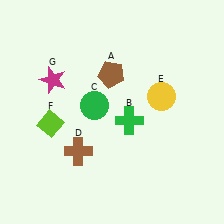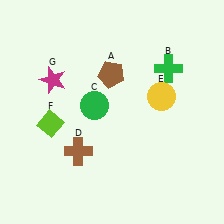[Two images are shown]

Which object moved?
The green cross (B) moved up.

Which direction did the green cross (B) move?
The green cross (B) moved up.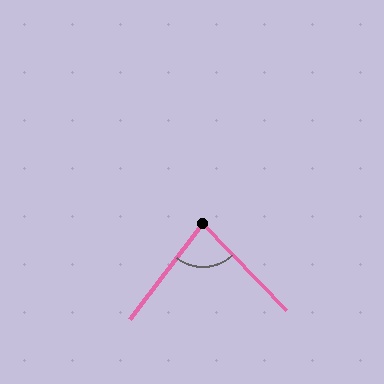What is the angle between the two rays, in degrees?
Approximately 81 degrees.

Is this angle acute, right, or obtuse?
It is acute.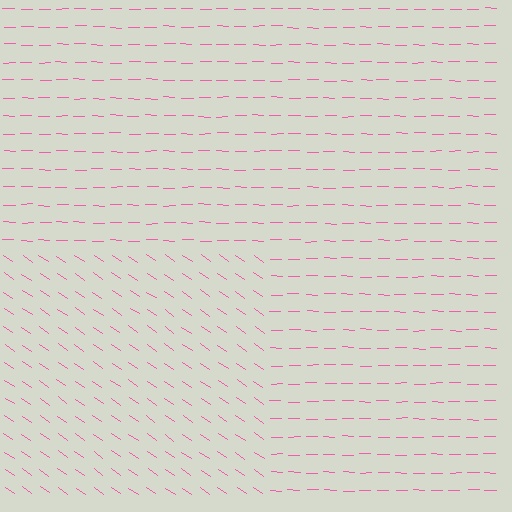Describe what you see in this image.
The image is filled with small pink line segments. A rectangle region in the image has lines oriented differently from the surrounding lines, creating a visible texture boundary.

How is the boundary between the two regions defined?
The boundary is defined purely by a change in line orientation (approximately 34 degrees difference). All lines are the same color and thickness.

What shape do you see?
I see a rectangle.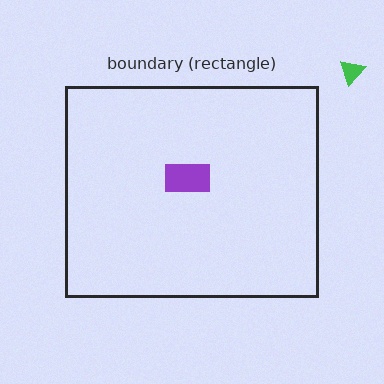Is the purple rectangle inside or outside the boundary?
Inside.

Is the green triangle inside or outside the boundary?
Outside.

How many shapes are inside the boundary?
1 inside, 1 outside.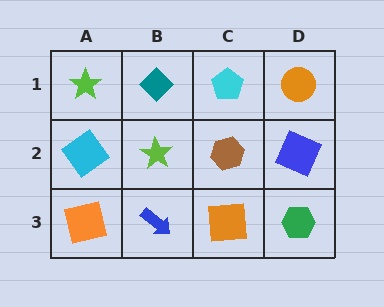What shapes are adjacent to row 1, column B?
A lime star (row 2, column B), a lime star (row 1, column A), a cyan pentagon (row 1, column C).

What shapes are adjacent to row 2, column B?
A teal diamond (row 1, column B), a blue arrow (row 3, column B), a cyan diamond (row 2, column A), a brown hexagon (row 2, column C).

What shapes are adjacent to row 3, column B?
A lime star (row 2, column B), an orange square (row 3, column A), an orange square (row 3, column C).